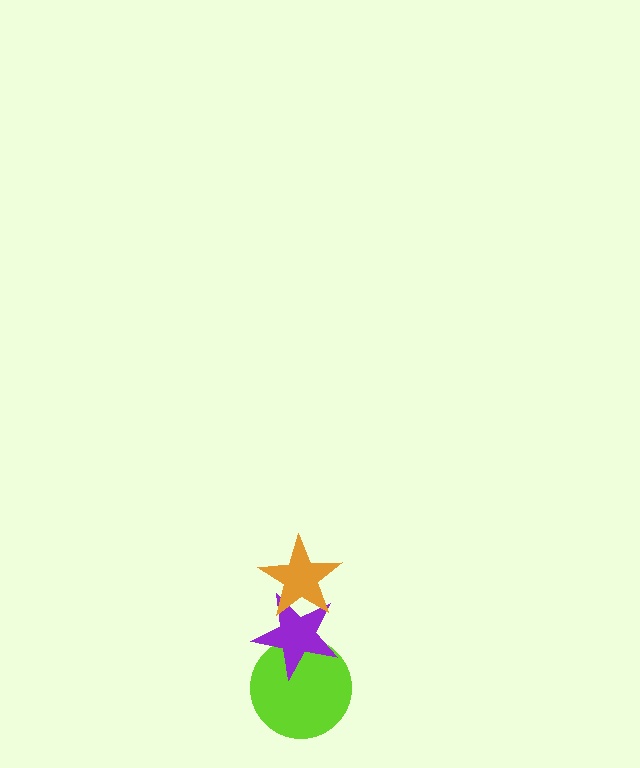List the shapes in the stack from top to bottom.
From top to bottom: the orange star, the purple star, the lime circle.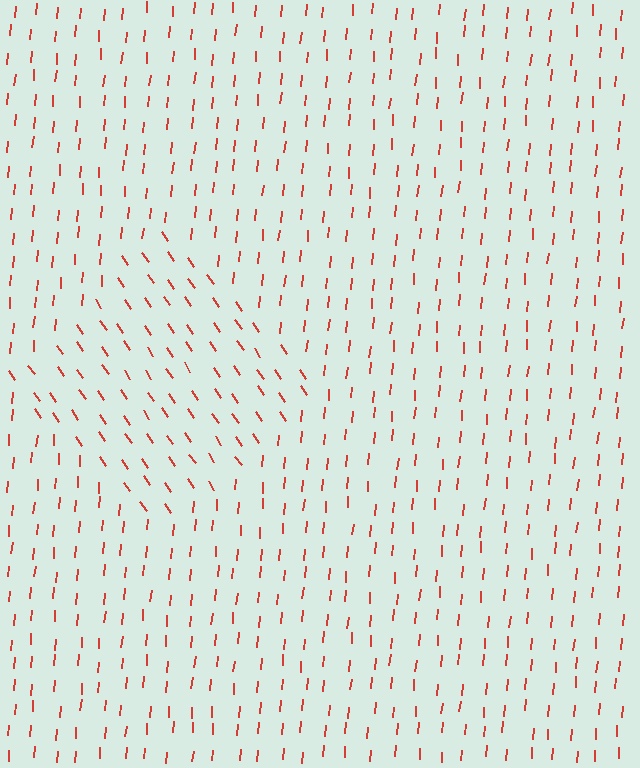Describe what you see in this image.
The image is filled with small red line segments. A diamond region in the image has lines oriented differently from the surrounding lines, creating a visible texture boundary.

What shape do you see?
I see a diamond.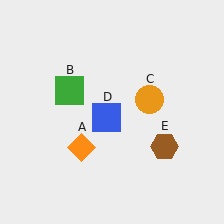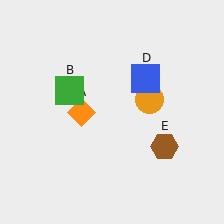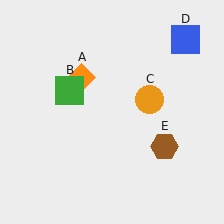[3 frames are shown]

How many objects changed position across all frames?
2 objects changed position: orange diamond (object A), blue square (object D).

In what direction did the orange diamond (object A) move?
The orange diamond (object A) moved up.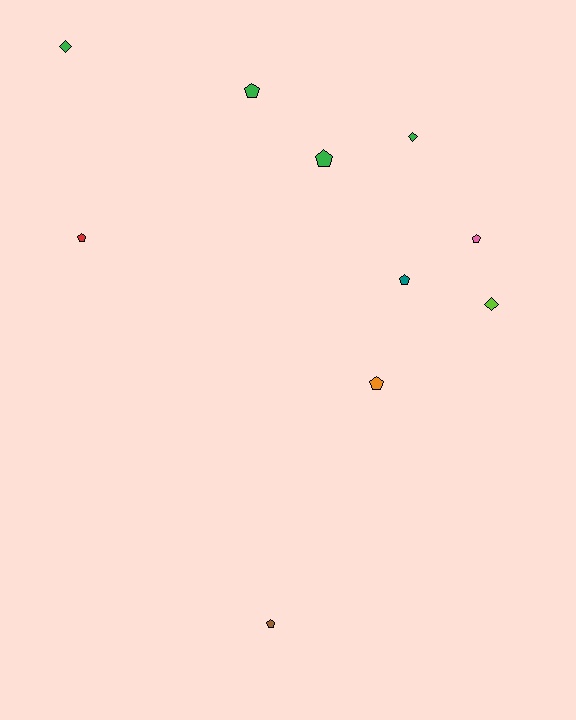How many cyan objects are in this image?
There are no cyan objects.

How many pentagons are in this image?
There are 7 pentagons.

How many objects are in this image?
There are 10 objects.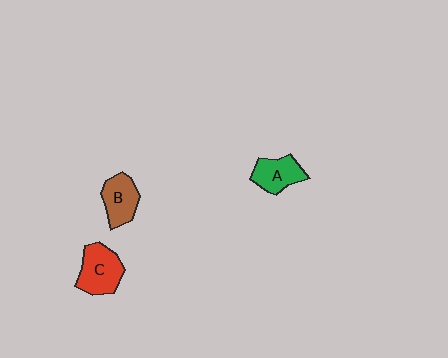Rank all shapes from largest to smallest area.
From largest to smallest: C (red), B (brown), A (green).